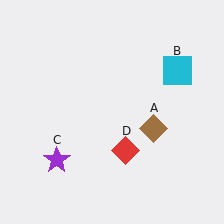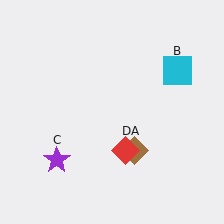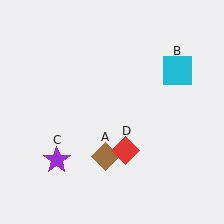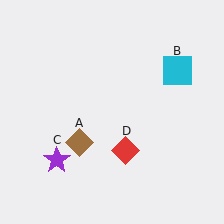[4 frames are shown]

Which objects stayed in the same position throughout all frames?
Cyan square (object B) and purple star (object C) and red diamond (object D) remained stationary.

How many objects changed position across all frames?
1 object changed position: brown diamond (object A).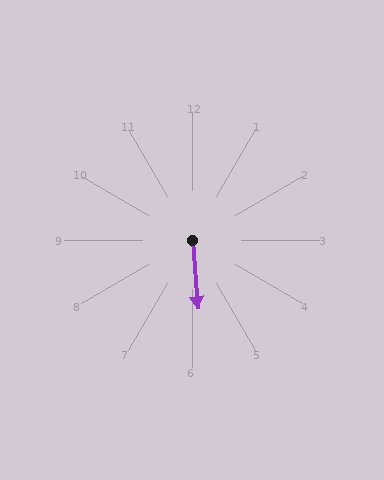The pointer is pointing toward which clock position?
Roughly 6 o'clock.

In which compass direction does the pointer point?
South.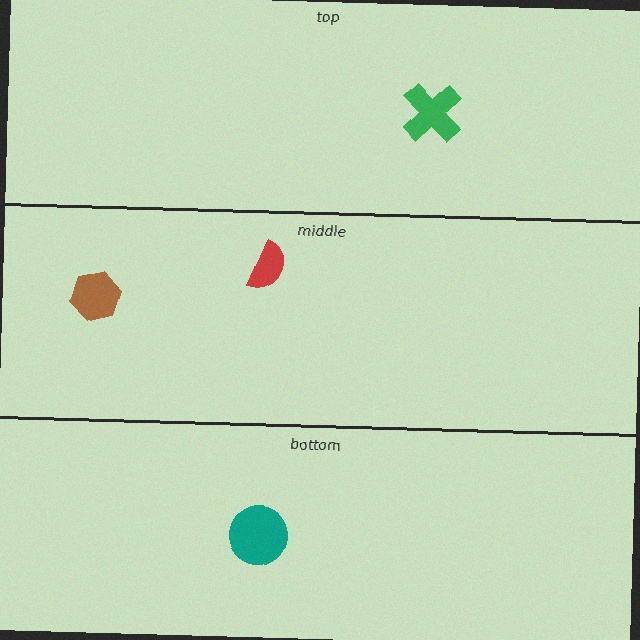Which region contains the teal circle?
The bottom region.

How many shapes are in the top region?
1.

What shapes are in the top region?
The green cross.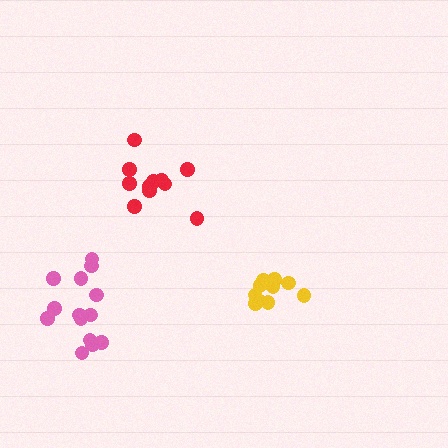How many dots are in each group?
Group 1: 12 dots, Group 2: 14 dots, Group 3: 11 dots (37 total).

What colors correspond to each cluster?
The clusters are colored: red, pink, yellow.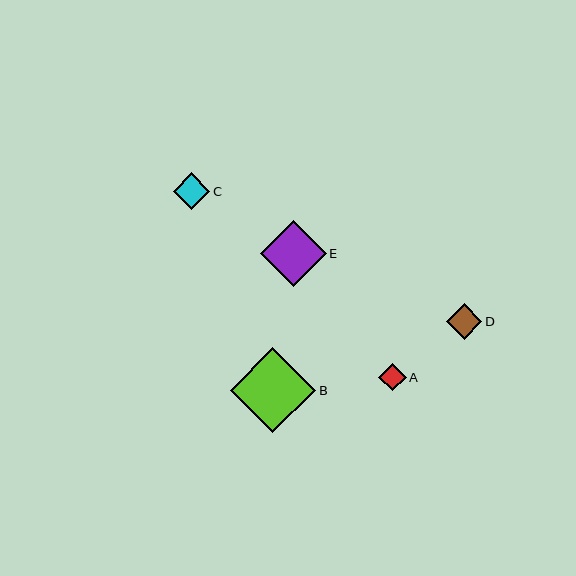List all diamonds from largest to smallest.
From largest to smallest: B, E, C, D, A.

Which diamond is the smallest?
Diamond A is the smallest with a size of approximately 27 pixels.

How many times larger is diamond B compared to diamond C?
Diamond B is approximately 2.4 times the size of diamond C.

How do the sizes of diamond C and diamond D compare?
Diamond C and diamond D are approximately the same size.